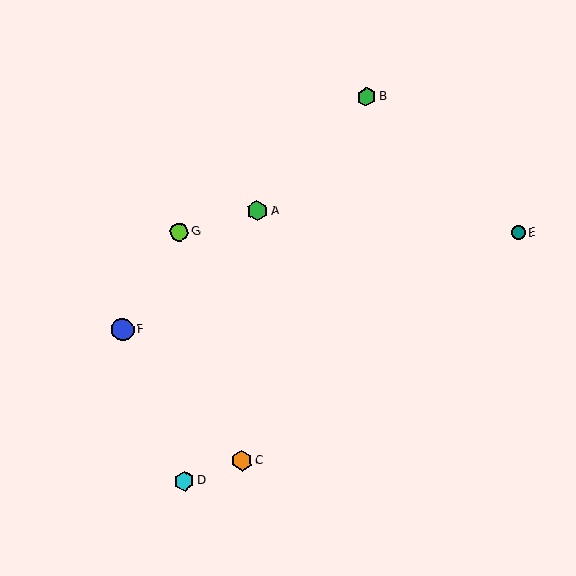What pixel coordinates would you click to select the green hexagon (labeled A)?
Click at (257, 211) to select the green hexagon A.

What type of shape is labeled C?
Shape C is an orange hexagon.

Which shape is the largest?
The blue circle (labeled F) is the largest.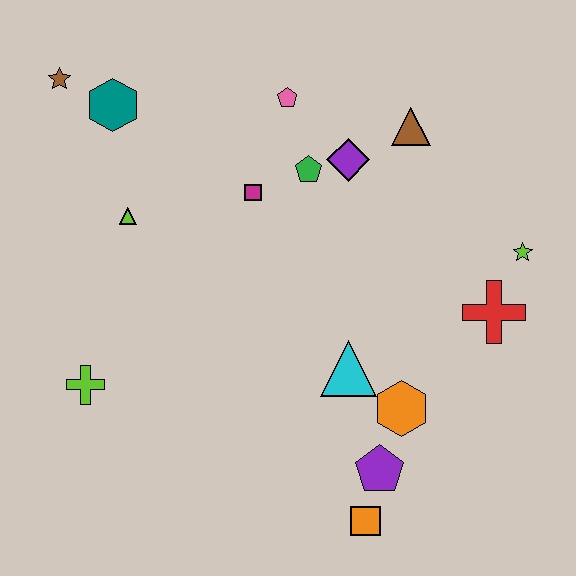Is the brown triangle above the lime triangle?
Yes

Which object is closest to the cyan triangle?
The orange hexagon is closest to the cyan triangle.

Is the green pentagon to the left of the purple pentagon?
Yes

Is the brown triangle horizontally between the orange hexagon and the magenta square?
No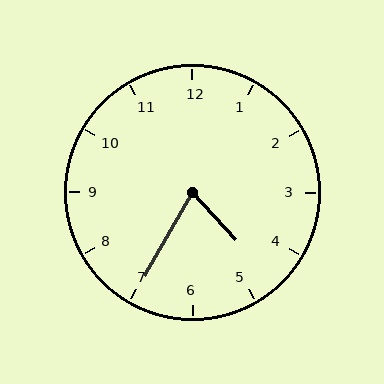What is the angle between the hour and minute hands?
Approximately 72 degrees.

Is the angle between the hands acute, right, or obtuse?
It is acute.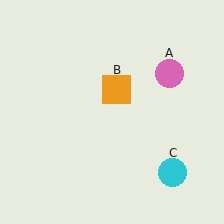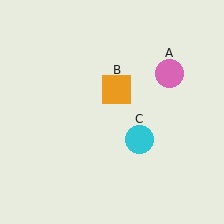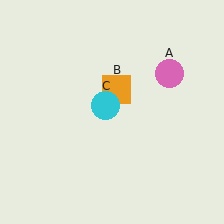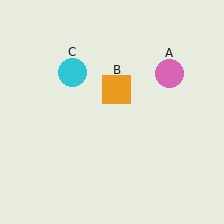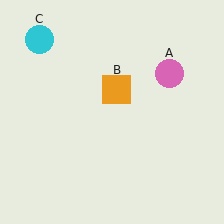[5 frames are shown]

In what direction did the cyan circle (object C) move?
The cyan circle (object C) moved up and to the left.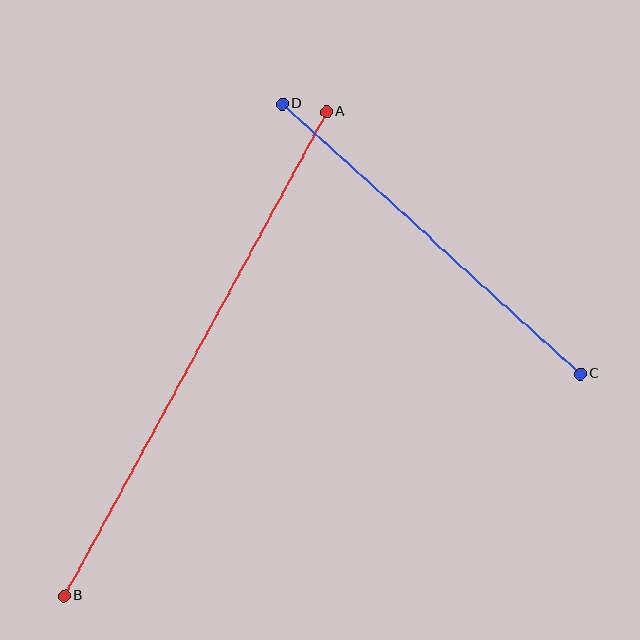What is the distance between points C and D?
The distance is approximately 402 pixels.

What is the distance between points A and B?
The distance is approximately 551 pixels.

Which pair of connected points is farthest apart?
Points A and B are farthest apart.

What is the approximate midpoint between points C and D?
The midpoint is at approximately (431, 239) pixels.